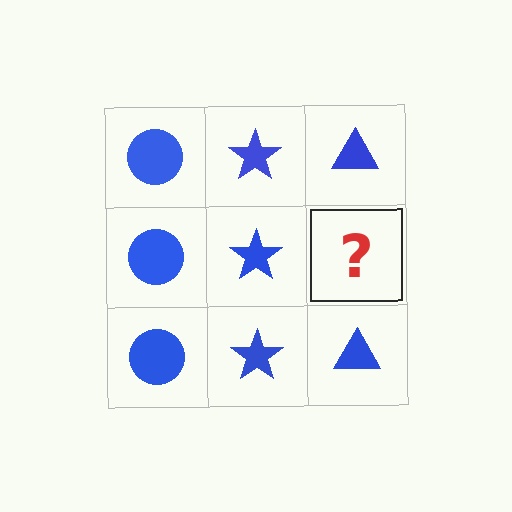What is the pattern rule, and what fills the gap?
The rule is that each column has a consistent shape. The gap should be filled with a blue triangle.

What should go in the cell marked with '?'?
The missing cell should contain a blue triangle.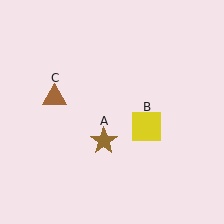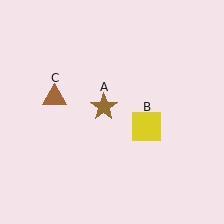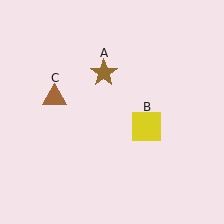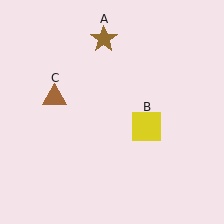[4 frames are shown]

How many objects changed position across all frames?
1 object changed position: brown star (object A).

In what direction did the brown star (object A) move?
The brown star (object A) moved up.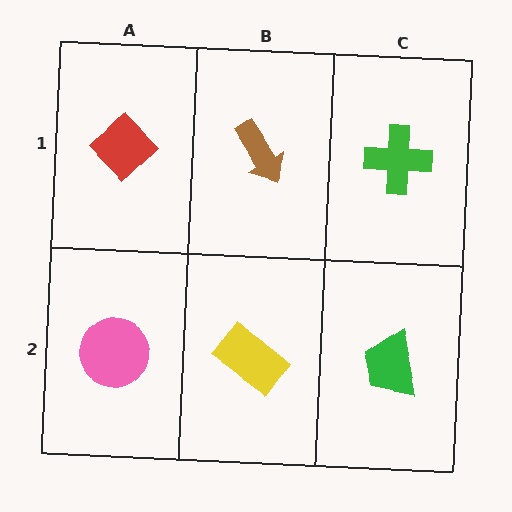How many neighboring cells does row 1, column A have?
2.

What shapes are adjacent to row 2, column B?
A brown arrow (row 1, column B), a pink circle (row 2, column A), a green trapezoid (row 2, column C).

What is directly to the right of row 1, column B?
A green cross.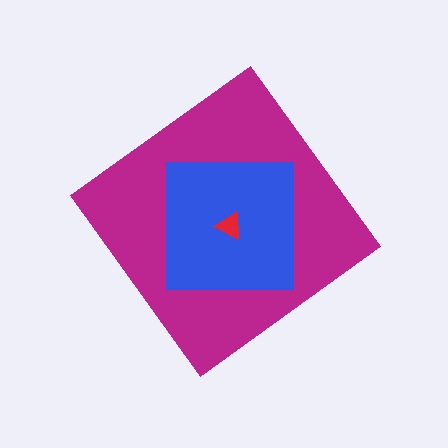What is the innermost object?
The red triangle.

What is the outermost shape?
The magenta diamond.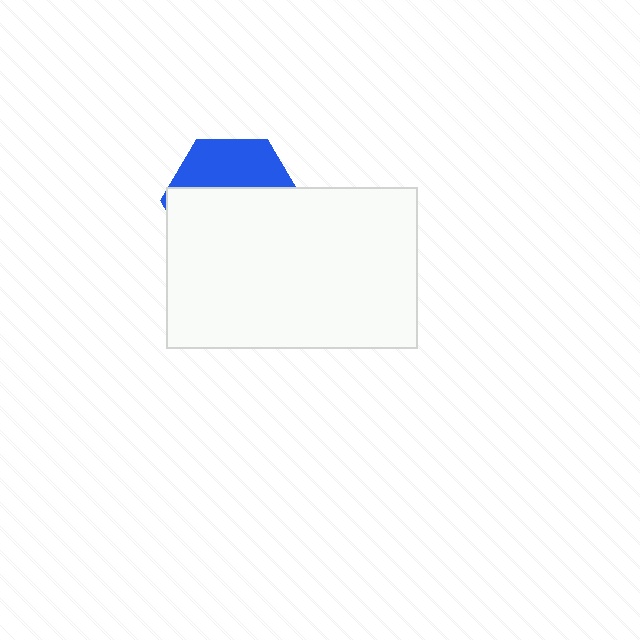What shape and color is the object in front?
The object in front is a white rectangle.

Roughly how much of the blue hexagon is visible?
A small part of it is visible (roughly 36%).